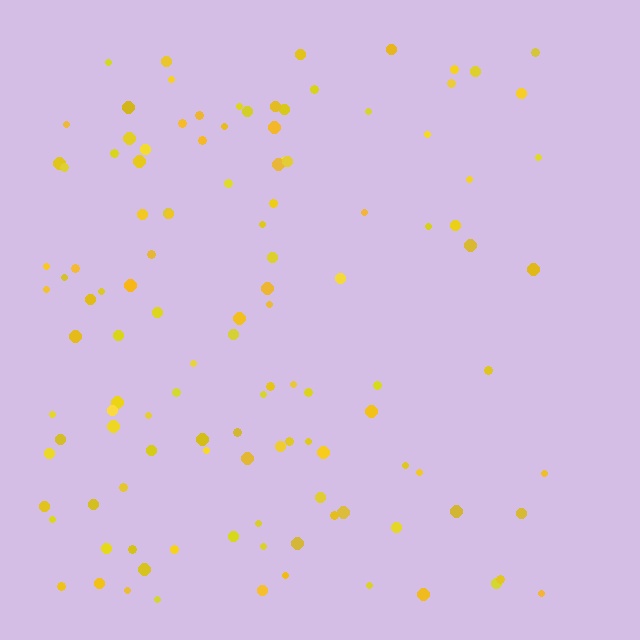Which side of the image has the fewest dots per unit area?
The right.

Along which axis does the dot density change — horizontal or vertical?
Horizontal.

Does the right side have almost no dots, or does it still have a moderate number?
Still a moderate number, just noticeably fewer than the left.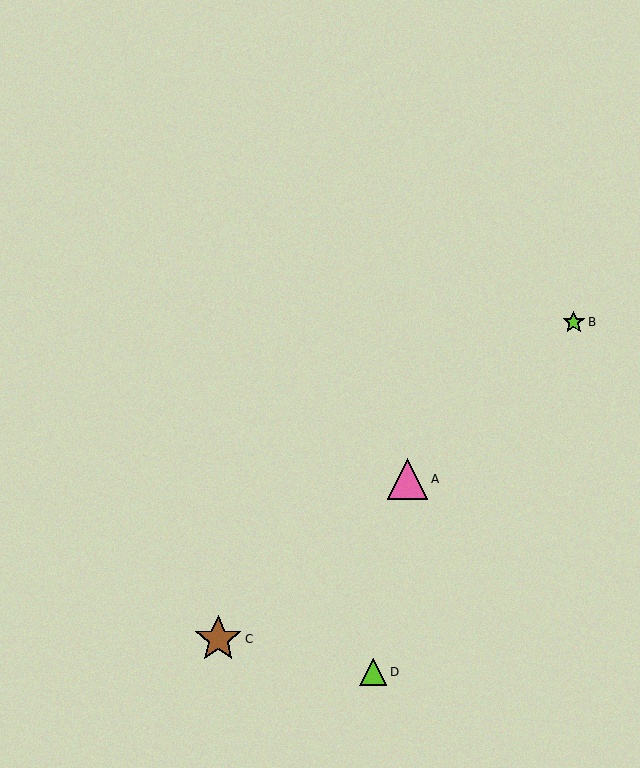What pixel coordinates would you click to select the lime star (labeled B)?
Click at (574, 322) to select the lime star B.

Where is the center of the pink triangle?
The center of the pink triangle is at (407, 479).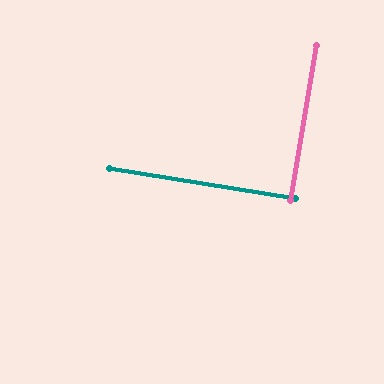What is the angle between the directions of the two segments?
Approximately 90 degrees.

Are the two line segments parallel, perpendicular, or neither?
Perpendicular — they meet at approximately 90°.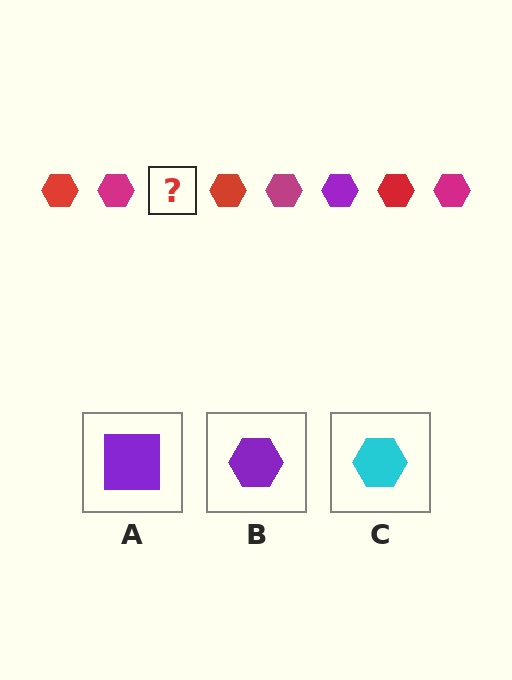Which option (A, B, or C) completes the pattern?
B.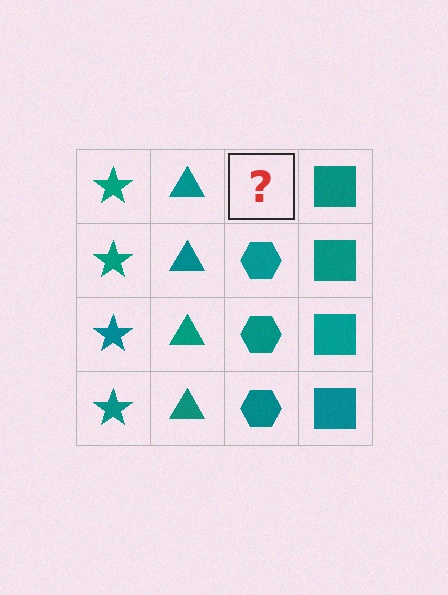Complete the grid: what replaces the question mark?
The question mark should be replaced with a teal hexagon.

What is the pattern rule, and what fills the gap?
The rule is that each column has a consistent shape. The gap should be filled with a teal hexagon.